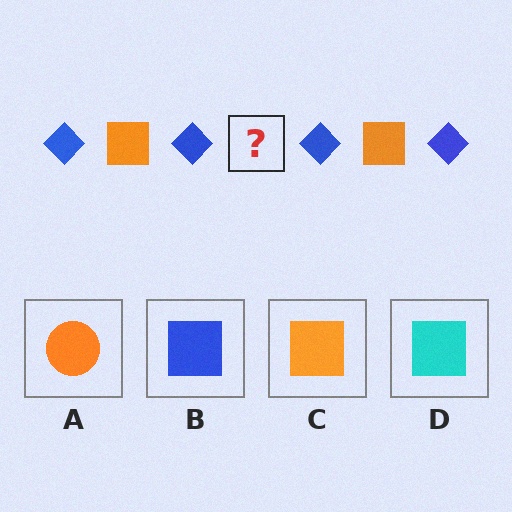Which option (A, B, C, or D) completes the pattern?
C.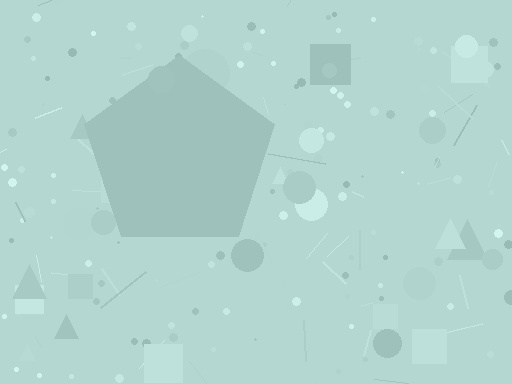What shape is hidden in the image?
A pentagon is hidden in the image.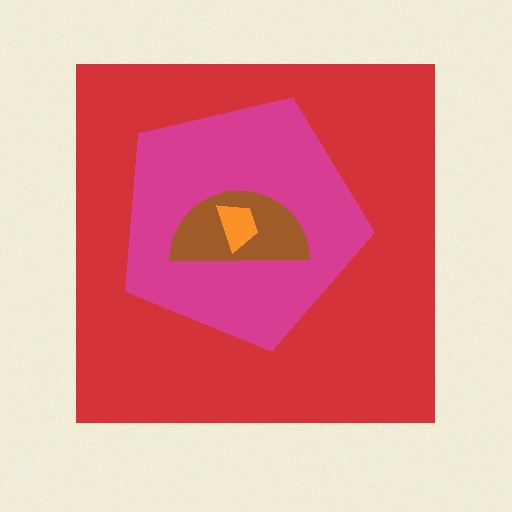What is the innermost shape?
The orange trapezoid.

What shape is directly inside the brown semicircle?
The orange trapezoid.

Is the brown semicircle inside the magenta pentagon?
Yes.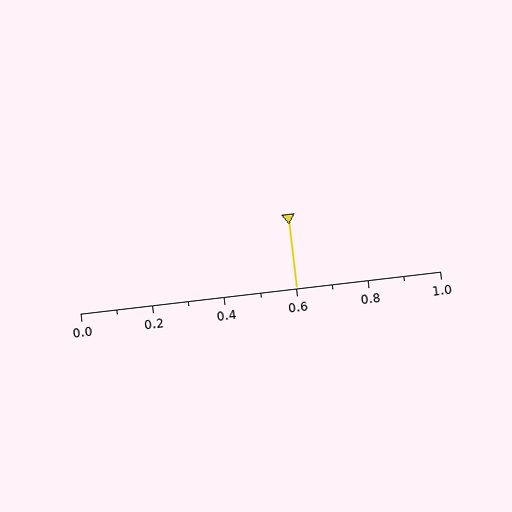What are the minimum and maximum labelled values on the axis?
The axis runs from 0.0 to 1.0.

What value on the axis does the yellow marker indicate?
The marker indicates approximately 0.6.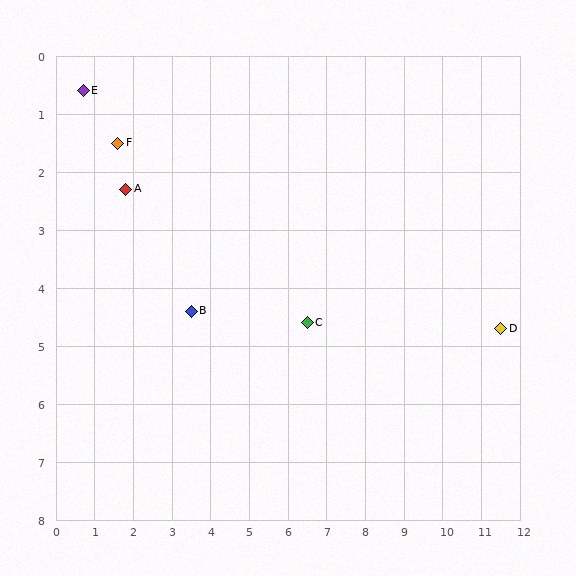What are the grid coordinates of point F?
Point F is at approximately (1.6, 1.5).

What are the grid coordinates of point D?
Point D is at approximately (11.5, 4.7).